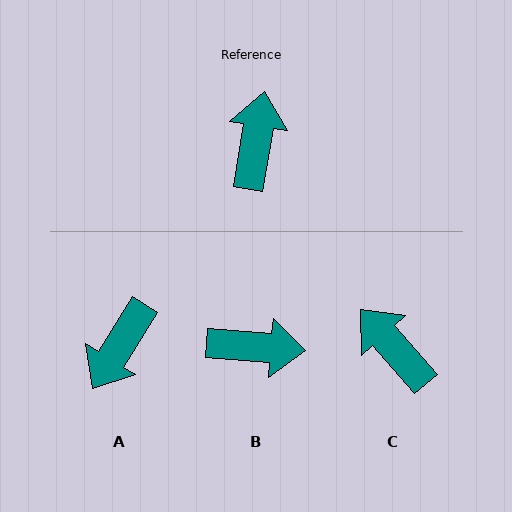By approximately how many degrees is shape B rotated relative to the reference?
Approximately 85 degrees clockwise.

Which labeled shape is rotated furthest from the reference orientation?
A, about 157 degrees away.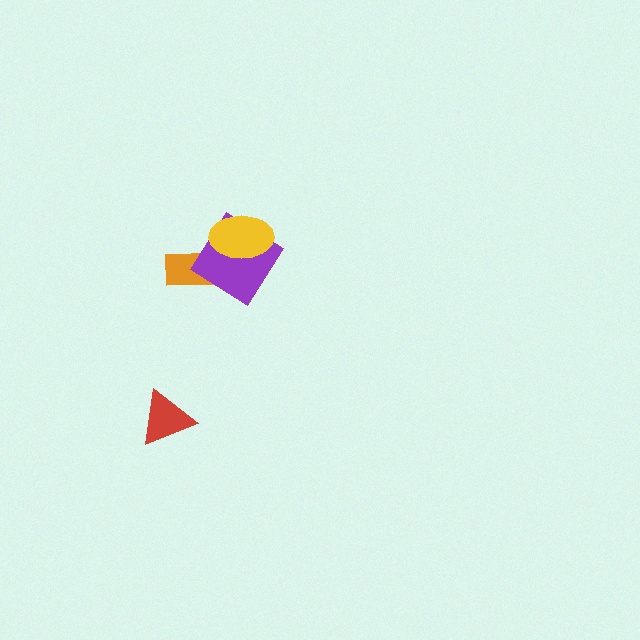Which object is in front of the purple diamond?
The yellow ellipse is in front of the purple diamond.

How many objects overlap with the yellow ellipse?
1 object overlaps with the yellow ellipse.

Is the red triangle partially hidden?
No, no other shape covers it.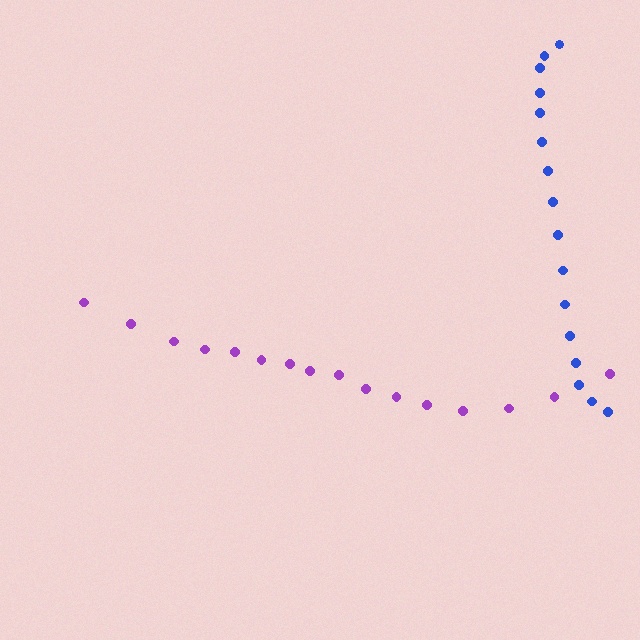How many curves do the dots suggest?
There are 2 distinct paths.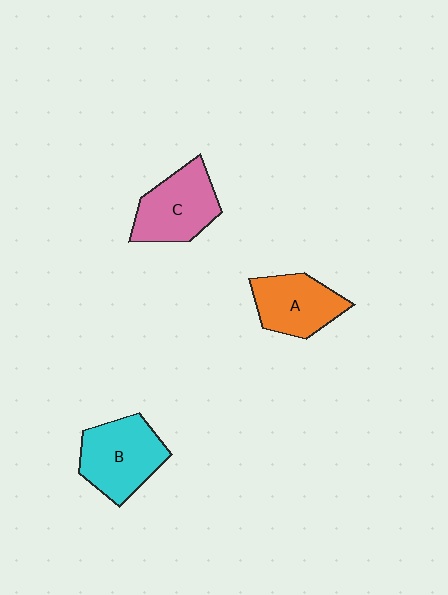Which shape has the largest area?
Shape B (cyan).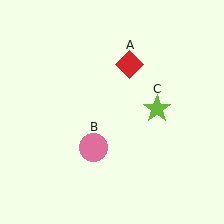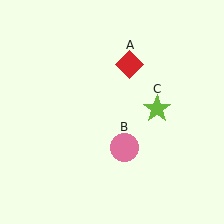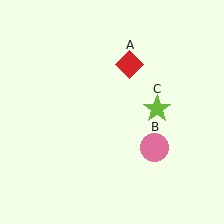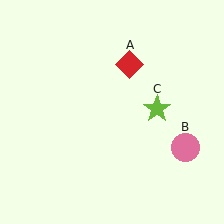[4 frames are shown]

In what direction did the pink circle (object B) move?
The pink circle (object B) moved right.